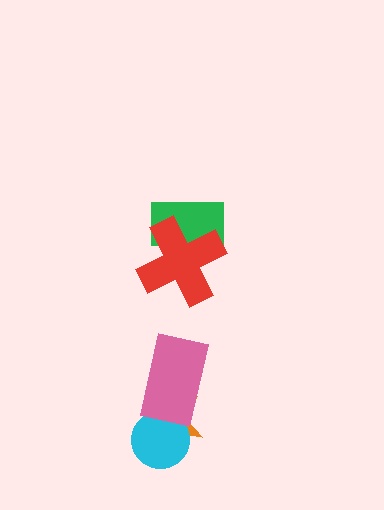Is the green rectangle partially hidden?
Yes, it is partially covered by another shape.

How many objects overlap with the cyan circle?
2 objects overlap with the cyan circle.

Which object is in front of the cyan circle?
The pink rectangle is in front of the cyan circle.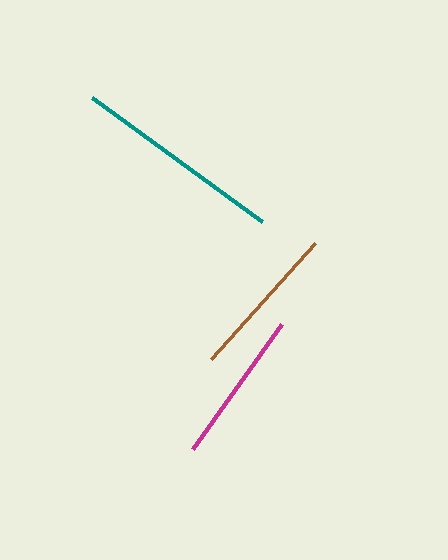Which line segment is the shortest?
The magenta line is the shortest at approximately 153 pixels.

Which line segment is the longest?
The teal line is the longest at approximately 210 pixels.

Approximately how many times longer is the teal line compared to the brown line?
The teal line is approximately 1.3 times the length of the brown line.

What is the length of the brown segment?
The brown segment is approximately 156 pixels long.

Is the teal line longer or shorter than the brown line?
The teal line is longer than the brown line.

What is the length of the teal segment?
The teal segment is approximately 210 pixels long.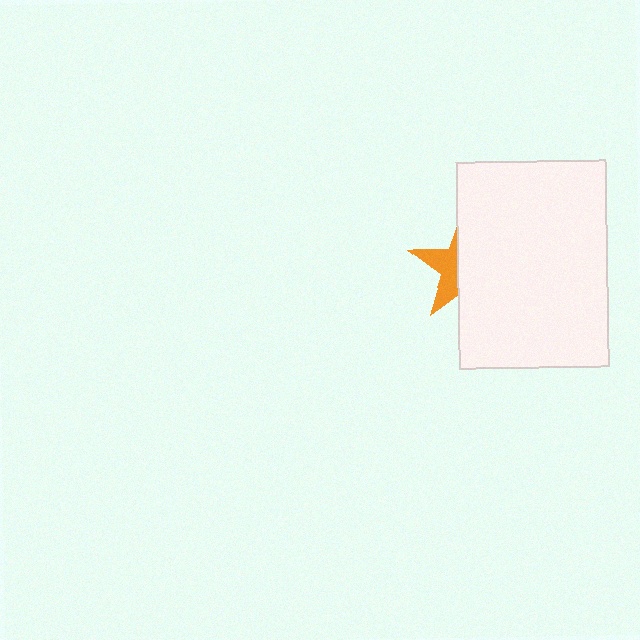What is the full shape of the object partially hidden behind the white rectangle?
The partially hidden object is an orange star.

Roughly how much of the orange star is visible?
A small part of it is visible (roughly 37%).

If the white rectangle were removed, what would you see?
You would see the complete orange star.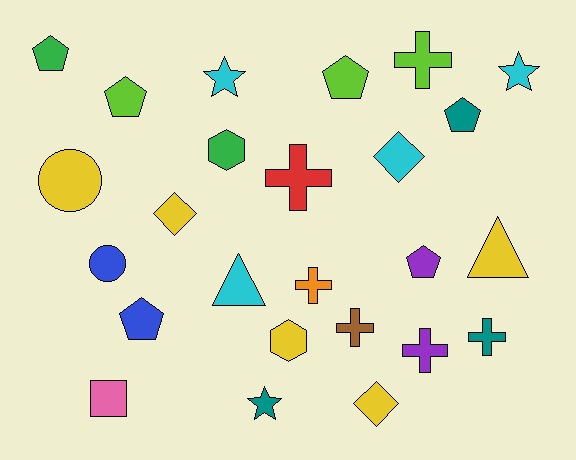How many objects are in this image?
There are 25 objects.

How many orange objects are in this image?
There is 1 orange object.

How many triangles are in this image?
There are 2 triangles.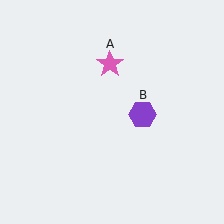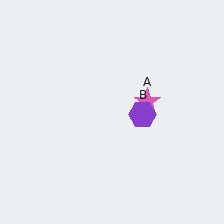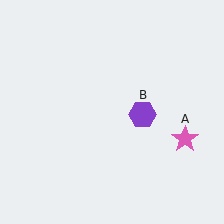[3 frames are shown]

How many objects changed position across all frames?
1 object changed position: pink star (object A).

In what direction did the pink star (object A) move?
The pink star (object A) moved down and to the right.